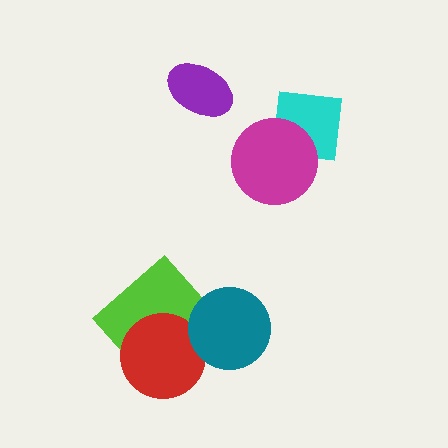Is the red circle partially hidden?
Yes, it is partially covered by another shape.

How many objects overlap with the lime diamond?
2 objects overlap with the lime diamond.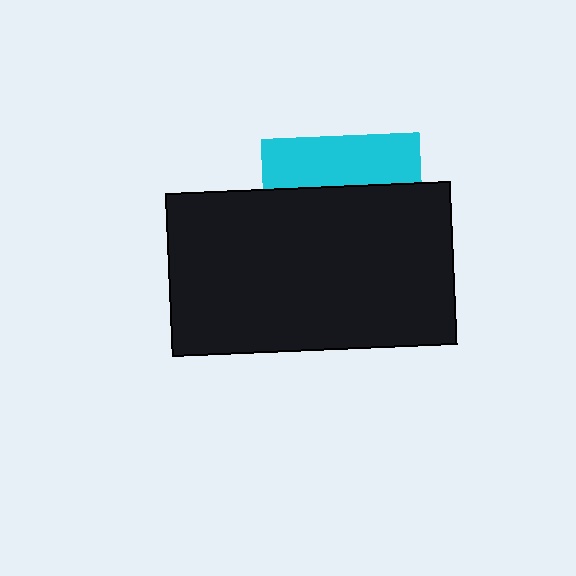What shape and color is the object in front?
The object in front is a black rectangle.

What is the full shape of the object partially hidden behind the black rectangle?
The partially hidden object is a cyan square.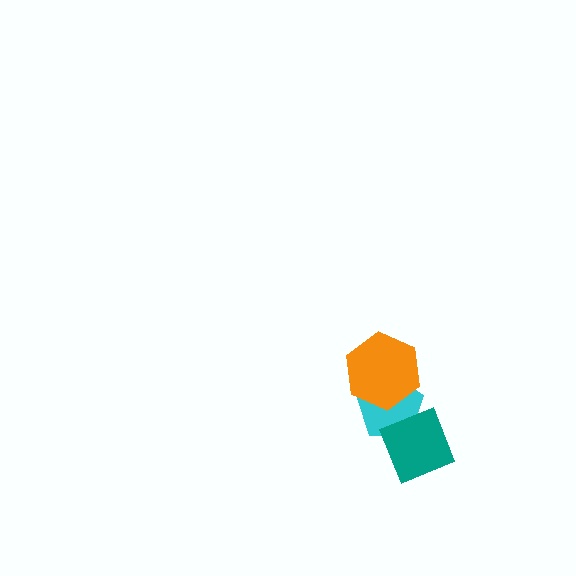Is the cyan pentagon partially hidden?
Yes, it is partially covered by another shape.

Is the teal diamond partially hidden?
No, no other shape covers it.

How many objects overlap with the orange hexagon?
1 object overlaps with the orange hexagon.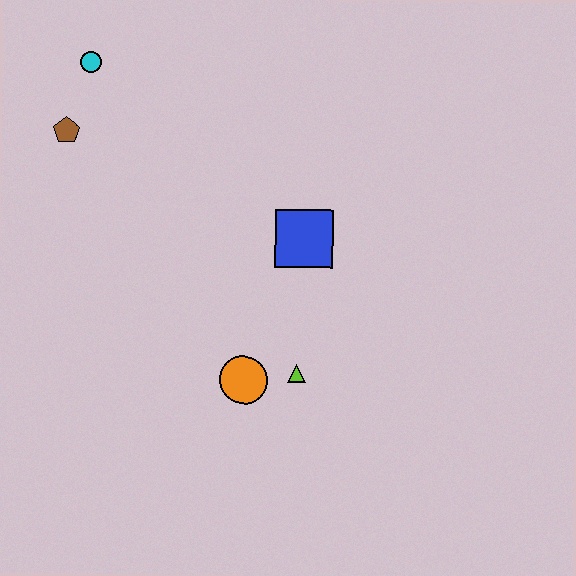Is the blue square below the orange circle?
No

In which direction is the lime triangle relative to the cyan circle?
The lime triangle is below the cyan circle.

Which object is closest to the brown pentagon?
The cyan circle is closest to the brown pentagon.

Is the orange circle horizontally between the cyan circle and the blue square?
Yes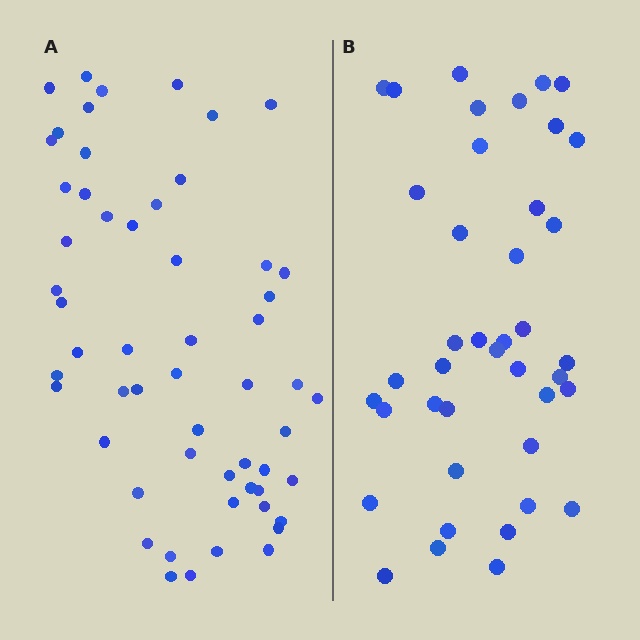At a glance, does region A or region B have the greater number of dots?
Region A (the left region) has more dots.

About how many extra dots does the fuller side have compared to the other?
Region A has approximately 15 more dots than region B.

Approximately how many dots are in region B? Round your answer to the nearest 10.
About 40 dots. (The exact count is 41, which rounds to 40.)